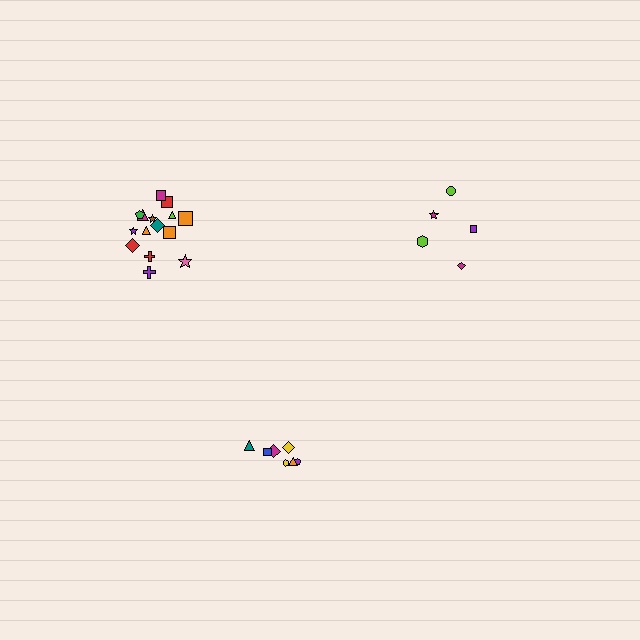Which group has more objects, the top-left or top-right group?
The top-left group.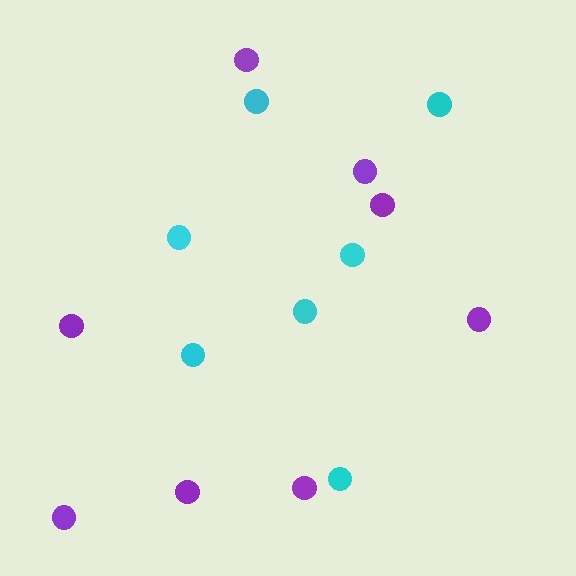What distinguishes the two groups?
There are 2 groups: one group of cyan circles (7) and one group of purple circles (8).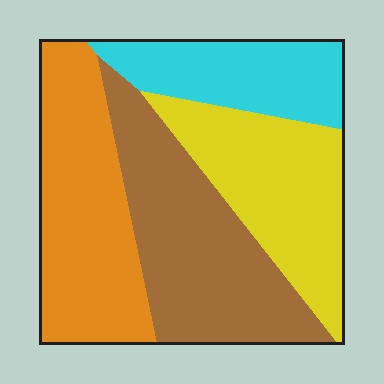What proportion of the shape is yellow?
Yellow covers 24% of the shape.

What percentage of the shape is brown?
Brown takes up about one third (1/3) of the shape.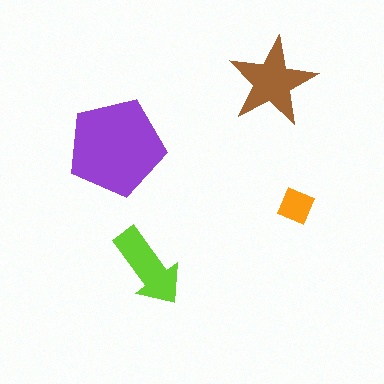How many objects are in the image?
There are 4 objects in the image.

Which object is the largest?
The purple pentagon.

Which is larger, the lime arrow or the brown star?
The brown star.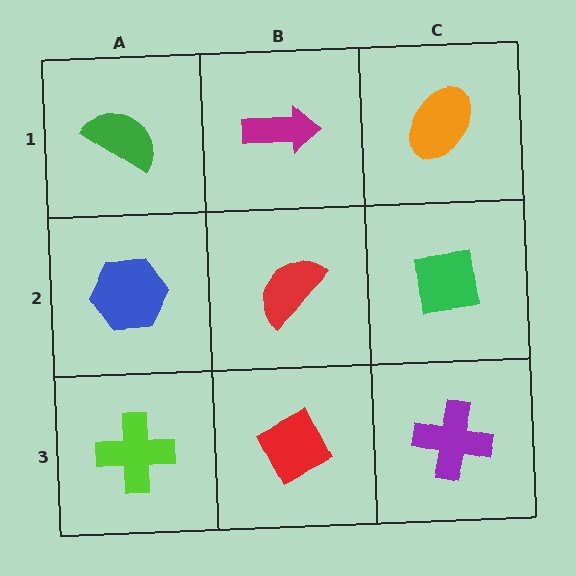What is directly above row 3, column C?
A green square.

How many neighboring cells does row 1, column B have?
3.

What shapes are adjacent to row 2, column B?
A magenta arrow (row 1, column B), a red diamond (row 3, column B), a blue hexagon (row 2, column A), a green square (row 2, column C).